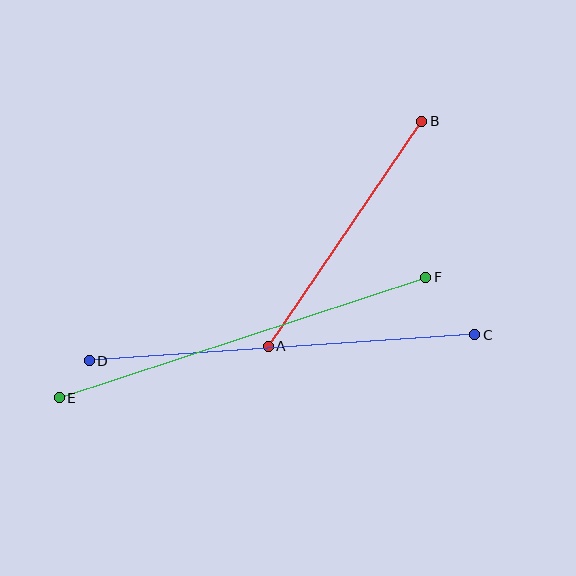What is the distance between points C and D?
The distance is approximately 386 pixels.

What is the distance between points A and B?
The distance is approximately 273 pixels.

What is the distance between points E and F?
The distance is approximately 386 pixels.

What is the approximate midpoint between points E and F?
The midpoint is at approximately (243, 337) pixels.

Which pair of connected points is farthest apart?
Points C and D are farthest apart.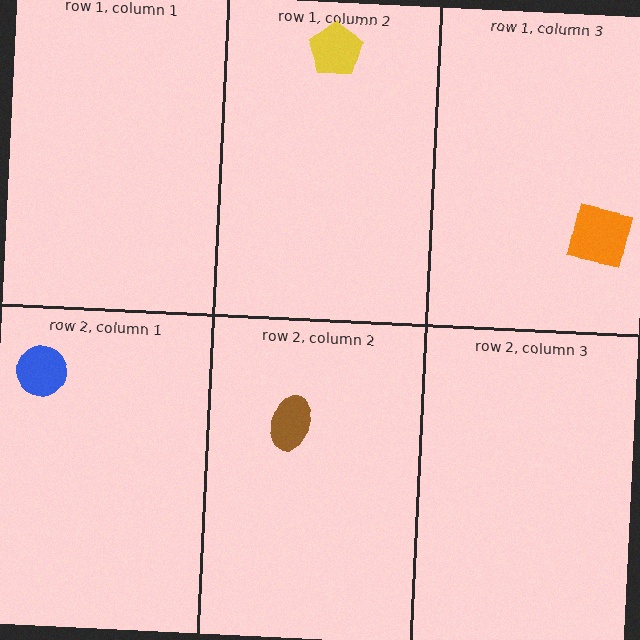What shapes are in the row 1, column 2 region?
The yellow pentagon.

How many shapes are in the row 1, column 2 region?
1.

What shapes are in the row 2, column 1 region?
The blue circle.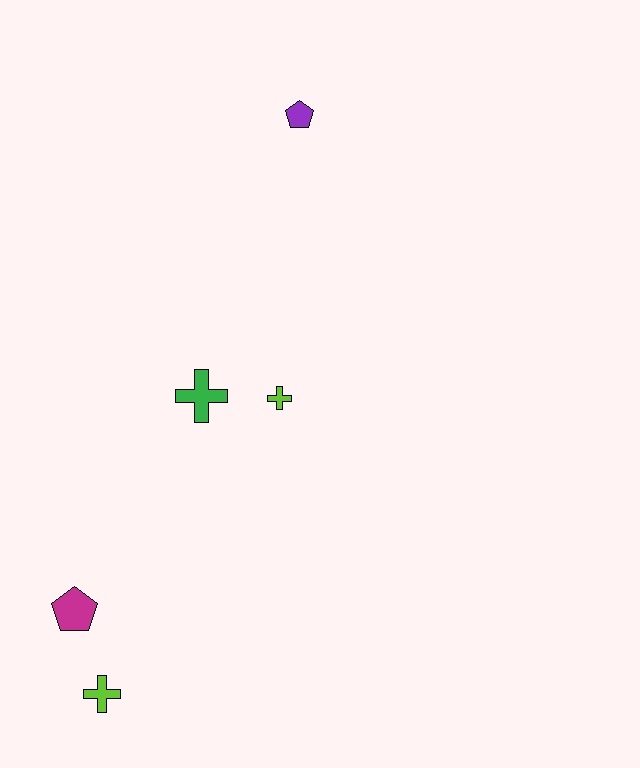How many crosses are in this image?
There are 3 crosses.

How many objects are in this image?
There are 5 objects.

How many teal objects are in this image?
There are no teal objects.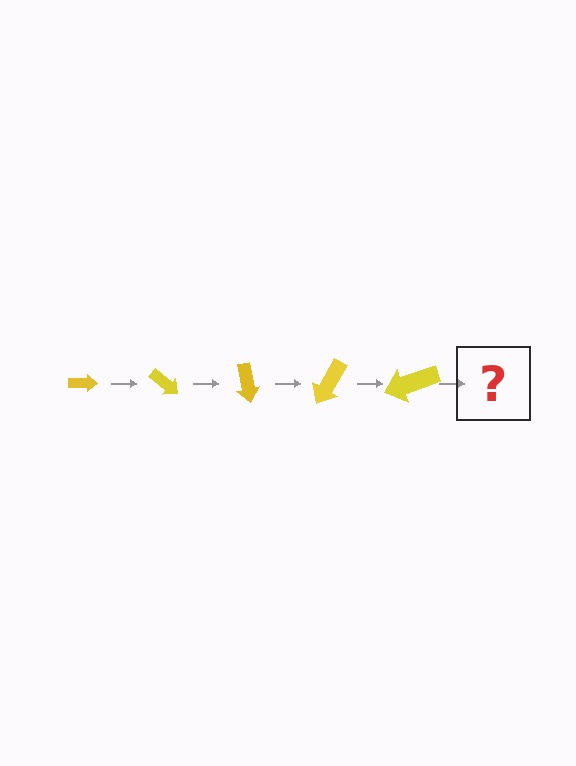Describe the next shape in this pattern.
It should be an arrow, larger than the previous one and rotated 200 degrees from the start.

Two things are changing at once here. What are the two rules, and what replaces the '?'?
The two rules are that the arrow grows larger each step and it rotates 40 degrees each step. The '?' should be an arrow, larger than the previous one and rotated 200 degrees from the start.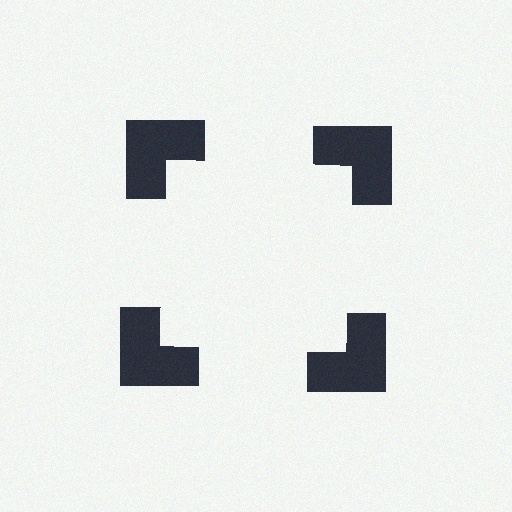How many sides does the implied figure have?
4 sides.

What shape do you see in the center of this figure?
An illusory square — its edges are inferred from the aligned wedge cuts in the notched squares, not physically drawn.